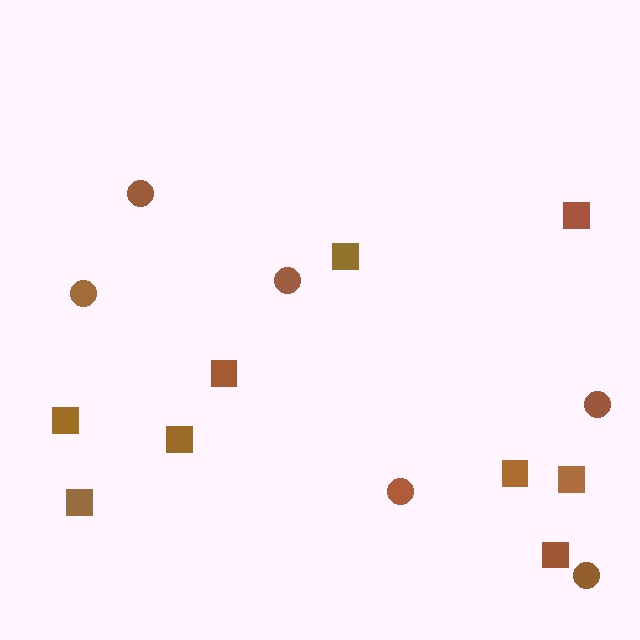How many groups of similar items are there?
There are 2 groups: one group of squares (9) and one group of circles (6).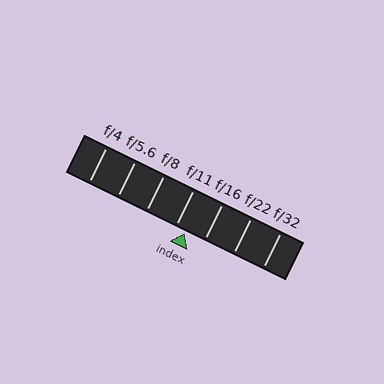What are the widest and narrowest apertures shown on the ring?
The widest aperture shown is f/4 and the narrowest is f/32.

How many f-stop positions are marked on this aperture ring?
There are 7 f-stop positions marked.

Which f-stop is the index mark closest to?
The index mark is closest to f/11.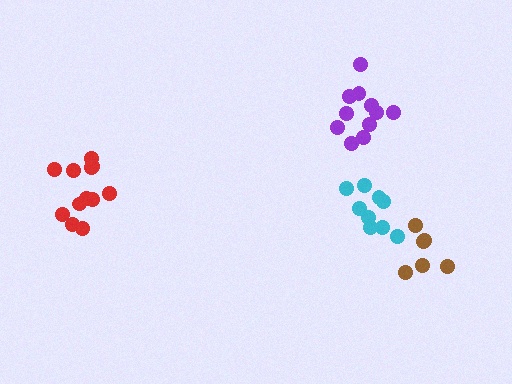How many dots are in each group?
Group 1: 11 dots, Group 2: 12 dots, Group 3: 6 dots, Group 4: 9 dots (38 total).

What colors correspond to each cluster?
The clusters are colored: purple, red, brown, cyan.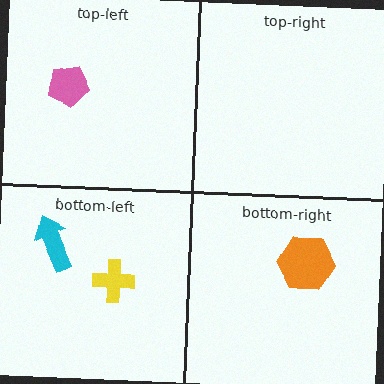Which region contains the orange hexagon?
The bottom-right region.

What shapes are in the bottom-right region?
The orange hexagon.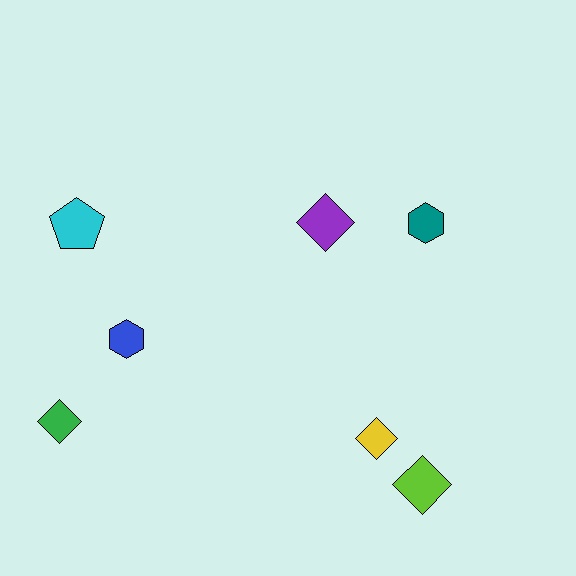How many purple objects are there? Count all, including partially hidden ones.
There is 1 purple object.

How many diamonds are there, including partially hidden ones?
There are 4 diamonds.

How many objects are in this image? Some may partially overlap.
There are 7 objects.